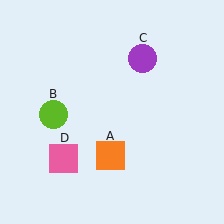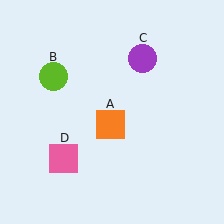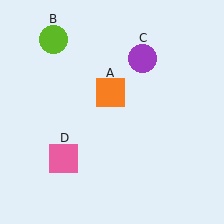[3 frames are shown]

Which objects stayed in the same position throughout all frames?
Purple circle (object C) and pink square (object D) remained stationary.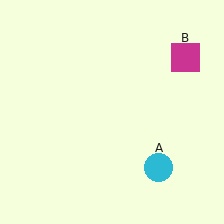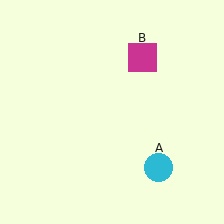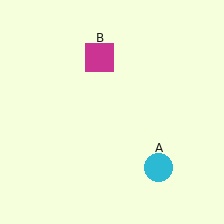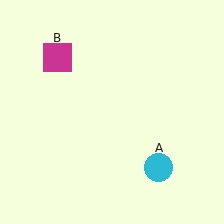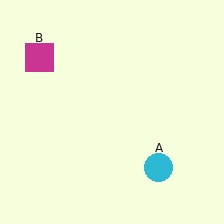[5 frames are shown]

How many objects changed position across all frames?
1 object changed position: magenta square (object B).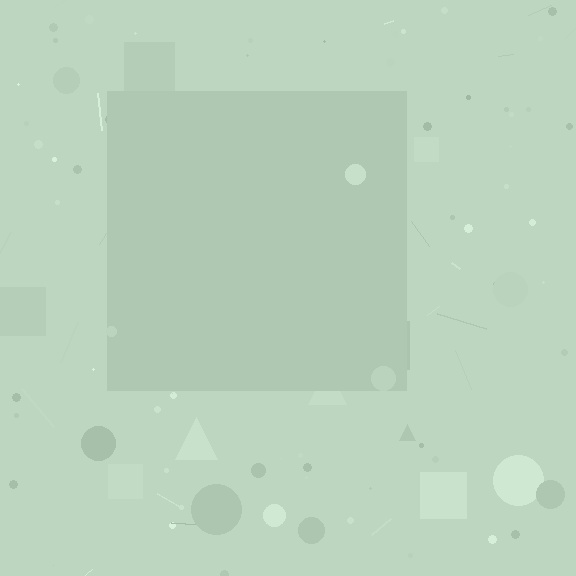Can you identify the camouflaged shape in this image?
The camouflaged shape is a square.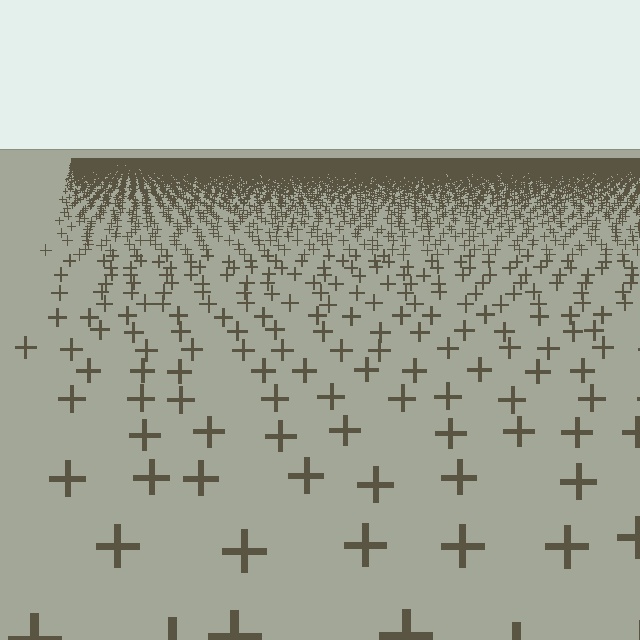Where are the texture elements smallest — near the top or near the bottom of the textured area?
Near the top.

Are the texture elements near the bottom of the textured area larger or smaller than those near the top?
Larger. Near the bottom, elements are closer to the viewer and appear at a bigger on-screen size.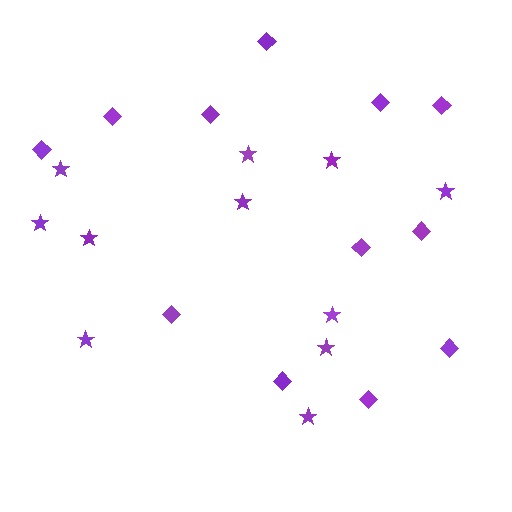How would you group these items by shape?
There are 2 groups: one group of stars (11) and one group of diamonds (12).